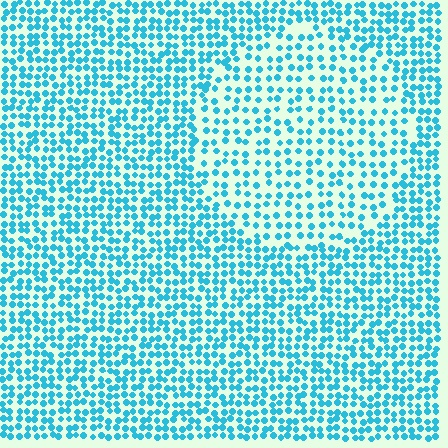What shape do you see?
I see a circle.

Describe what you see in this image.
The image contains small cyan elements arranged at two different densities. A circle-shaped region is visible where the elements are less densely packed than the surrounding area.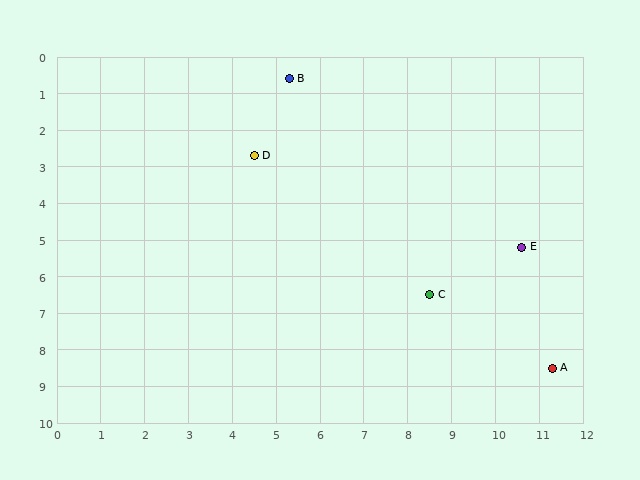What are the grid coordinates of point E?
Point E is at approximately (10.6, 5.2).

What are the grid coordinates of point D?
Point D is at approximately (4.5, 2.7).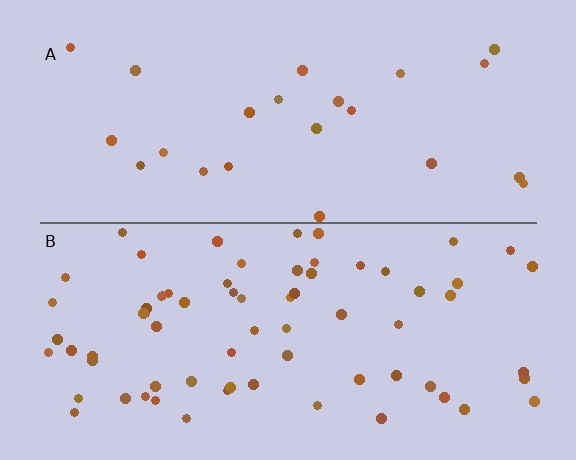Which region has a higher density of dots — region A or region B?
B (the bottom).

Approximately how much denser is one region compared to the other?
Approximately 3.0× — region B over region A.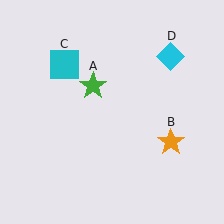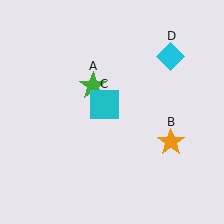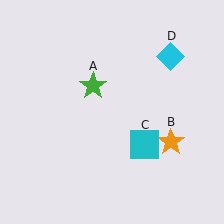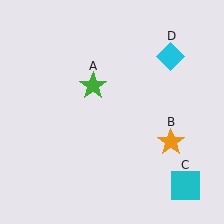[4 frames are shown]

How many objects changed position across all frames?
1 object changed position: cyan square (object C).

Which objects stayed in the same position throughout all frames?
Green star (object A) and orange star (object B) and cyan diamond (object D) remained stationary.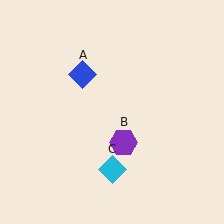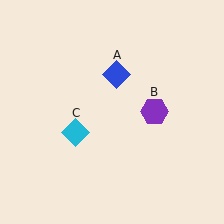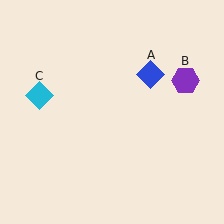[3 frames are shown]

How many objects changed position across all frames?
3 objects changed position: blue diamond (object A), purple hexagon (object B), cyan diamond (object C).